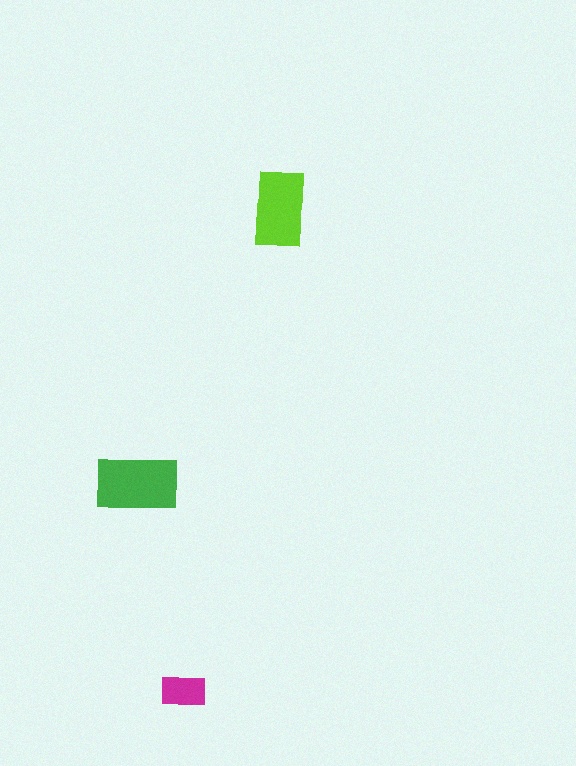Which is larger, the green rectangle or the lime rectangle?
The green one.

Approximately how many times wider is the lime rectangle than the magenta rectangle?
About 1.5 times wider.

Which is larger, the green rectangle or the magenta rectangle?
The green one.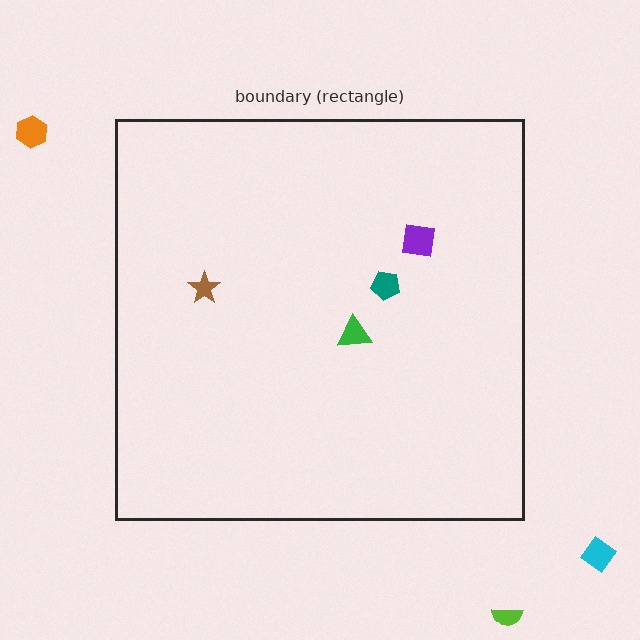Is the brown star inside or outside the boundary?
Inside.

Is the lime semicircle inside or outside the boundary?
Outside.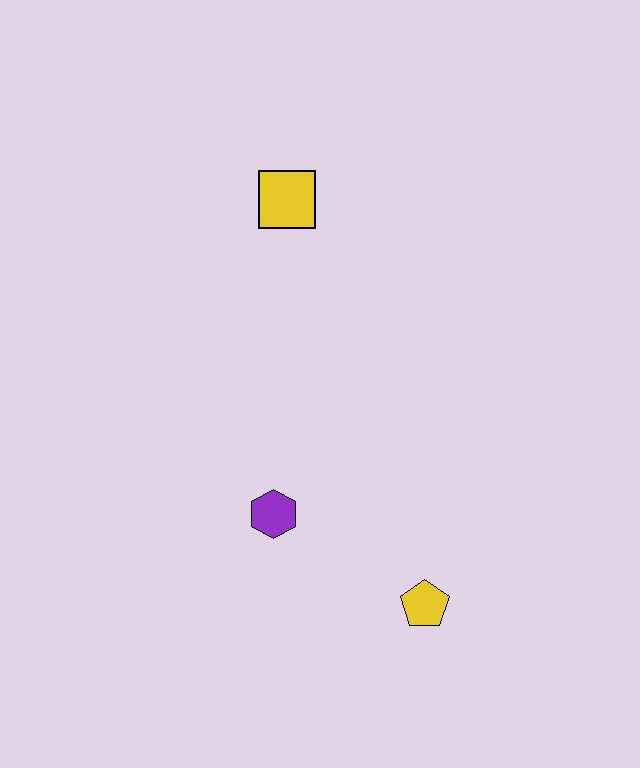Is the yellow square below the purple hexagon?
No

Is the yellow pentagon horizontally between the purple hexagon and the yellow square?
No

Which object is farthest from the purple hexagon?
The yellow square is farthest from the purple hexagon.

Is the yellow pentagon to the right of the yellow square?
Yes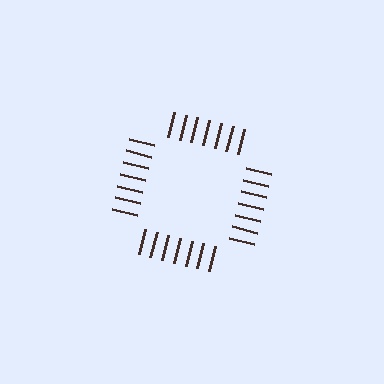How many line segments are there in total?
28 — 7 along each of the 4 edges.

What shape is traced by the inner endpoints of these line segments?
An illusory square — the line segments terminate on its edges but no continuous stroke is drawn.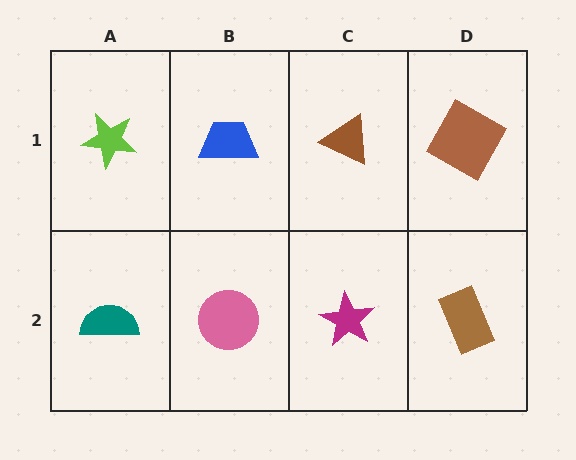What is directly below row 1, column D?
A brown rectangle.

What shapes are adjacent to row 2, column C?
A brown triangle (row 1, column C), a pink circle (row 2, column B), a brown rectangle (row 2, column D).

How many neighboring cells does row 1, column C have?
3.